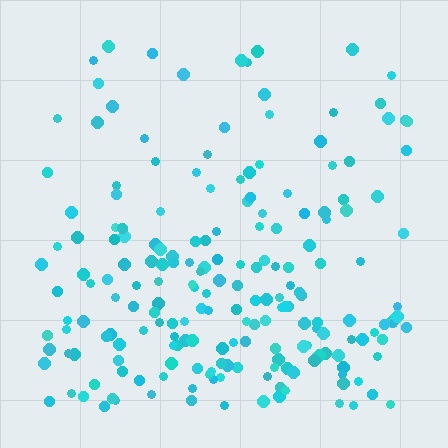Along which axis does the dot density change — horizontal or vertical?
Vertical.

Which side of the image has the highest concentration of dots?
The bottom.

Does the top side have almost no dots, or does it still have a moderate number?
Still a moderate number, just noticeably fewer than the bottom.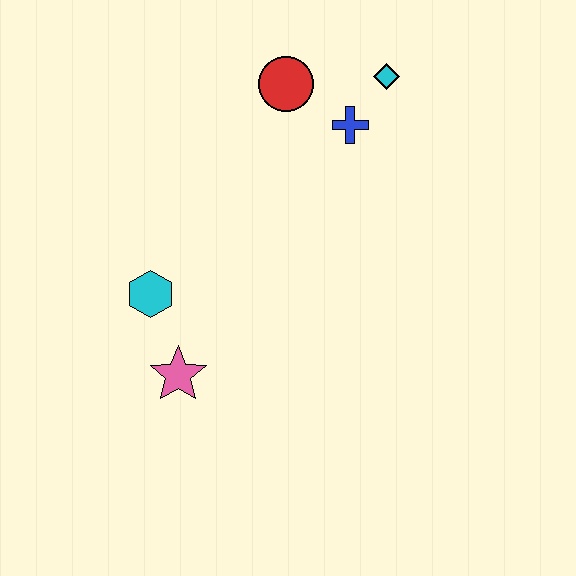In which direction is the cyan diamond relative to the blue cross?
The cyan diamond is above the blue cross.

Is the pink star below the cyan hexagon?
Yes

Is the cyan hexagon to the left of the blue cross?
Yes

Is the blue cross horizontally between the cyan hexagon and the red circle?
No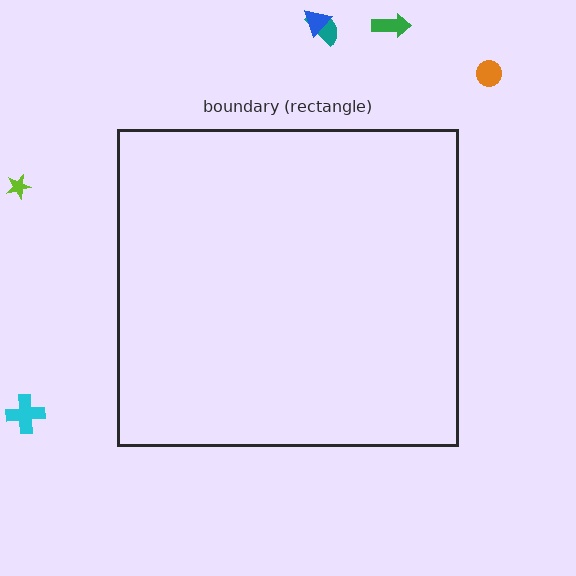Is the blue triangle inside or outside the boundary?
Outside.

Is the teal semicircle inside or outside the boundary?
Outside.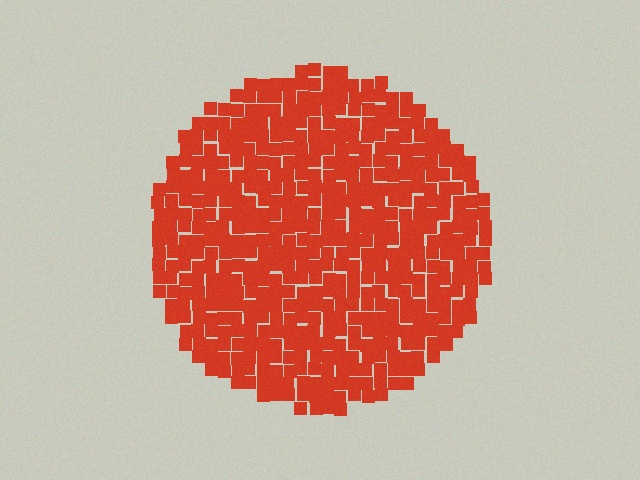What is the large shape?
The large shape is a circle.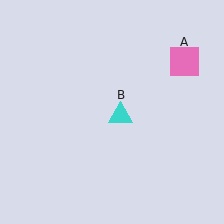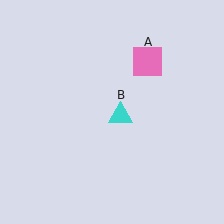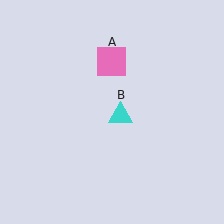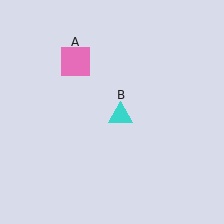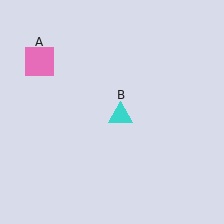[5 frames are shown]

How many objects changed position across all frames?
1 object changed position: pink square (object A).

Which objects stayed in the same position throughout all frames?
Cyan triangle (object B) remained stationary.